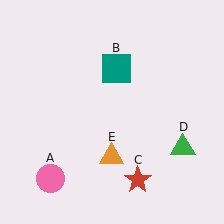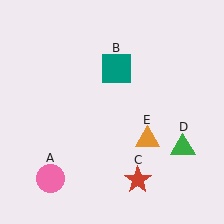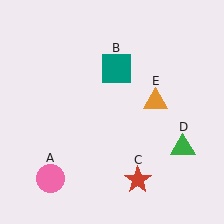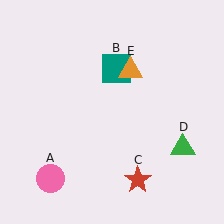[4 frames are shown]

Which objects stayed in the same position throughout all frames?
Pink circle (object A) and teal square (object B) and red star (object C) and green triangle (object D) remained stationary.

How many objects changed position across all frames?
1 object changed position: orange triangle (object E).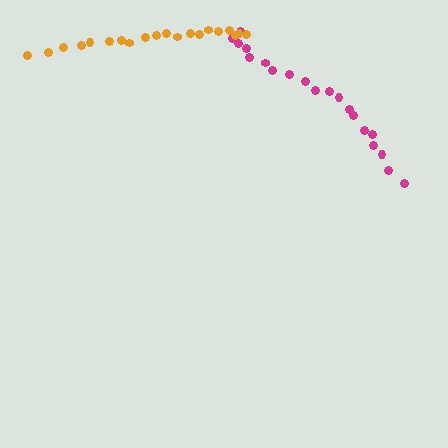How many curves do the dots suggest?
There are 2 distinct paths.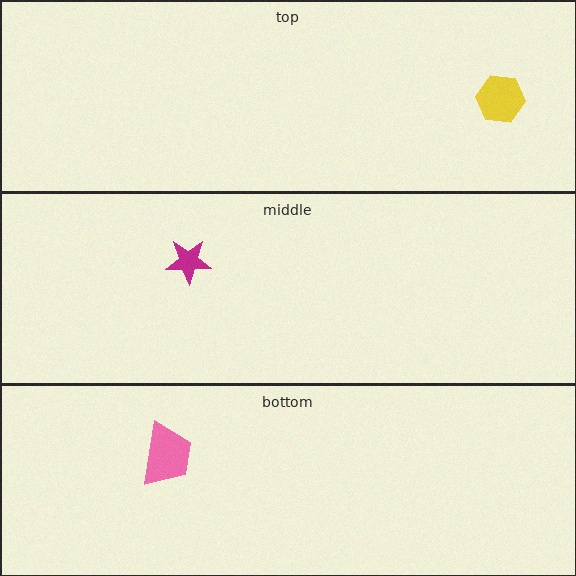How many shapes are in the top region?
1.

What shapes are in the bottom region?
The pink trapezoid.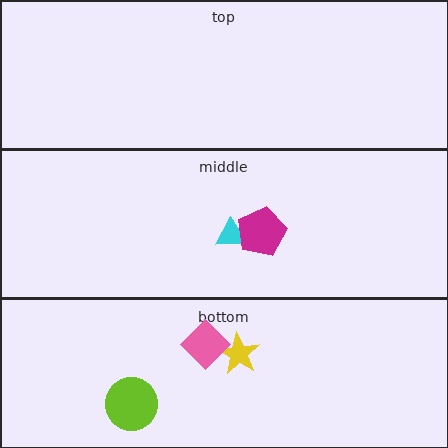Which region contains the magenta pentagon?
The middle region.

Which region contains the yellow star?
The bottom region.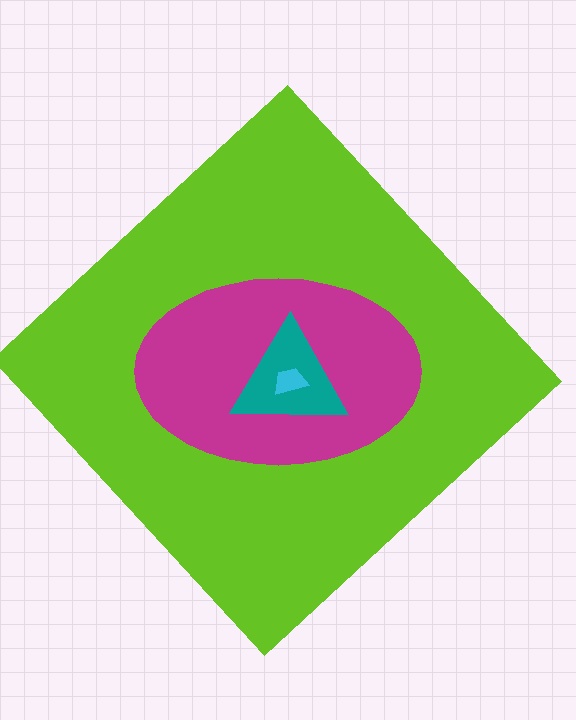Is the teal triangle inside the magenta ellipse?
Yes.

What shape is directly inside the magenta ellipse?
The teal triangle.